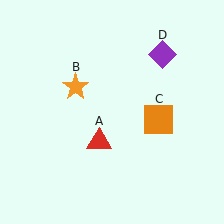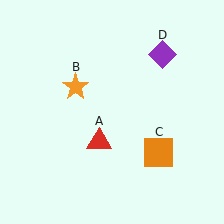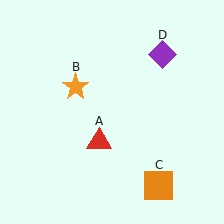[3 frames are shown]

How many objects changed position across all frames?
1 object changed position: orange square (object C).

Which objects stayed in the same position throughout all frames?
Red triangle (object A) and orange star (object B) and purple diamond (object D) remained stationary.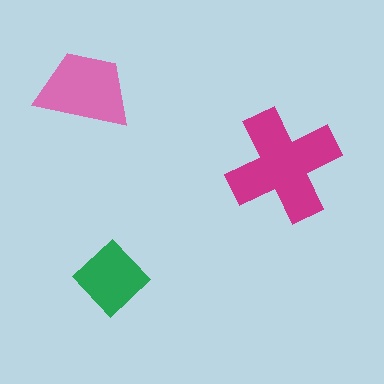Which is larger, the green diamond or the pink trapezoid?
The pink trapezoid.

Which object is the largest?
The magenta cross.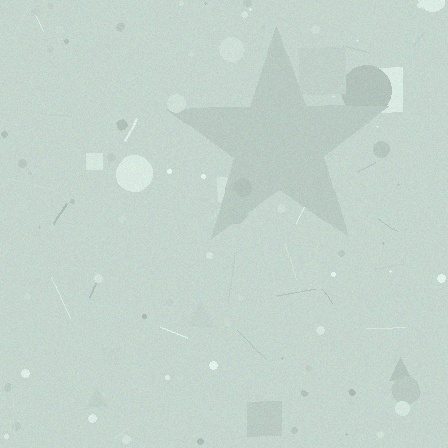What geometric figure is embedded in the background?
A star is embedded in the background.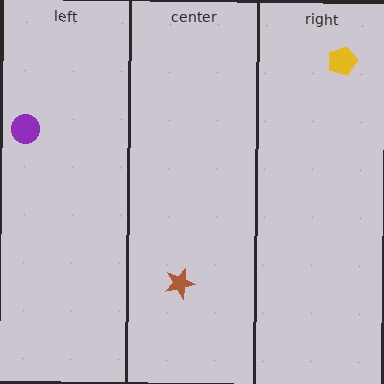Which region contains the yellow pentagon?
The right region.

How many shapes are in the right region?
1.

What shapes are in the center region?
The brown star.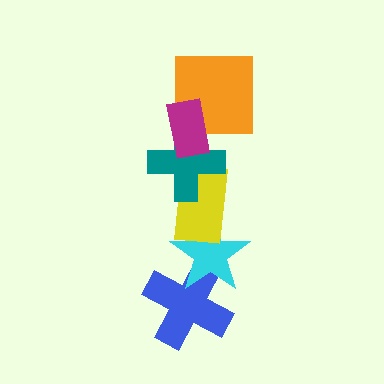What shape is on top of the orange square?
The magenta rectangle is on top of the orange square.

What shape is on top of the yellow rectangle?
The teal cross is on top of the yellow rectangle.